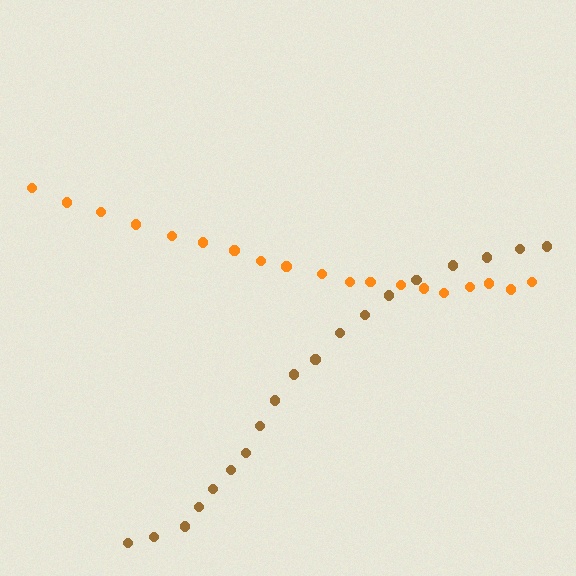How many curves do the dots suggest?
There are 2 distinct paths.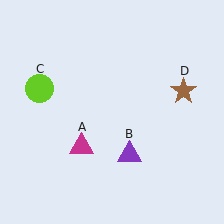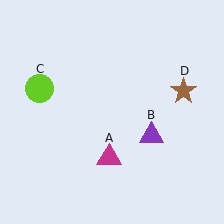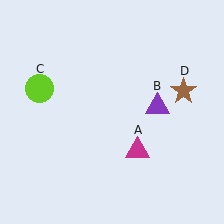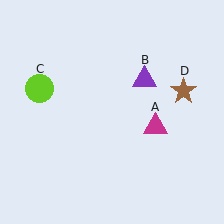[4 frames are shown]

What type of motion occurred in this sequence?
The magenta triangle (object A), purple triangle (object B) rotated counterclockwise around the center of the scene.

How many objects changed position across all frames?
2 objects changed position: magenta triangle (object A), purple triangle (object B).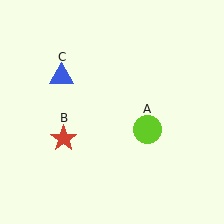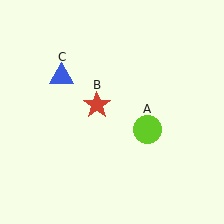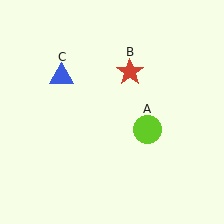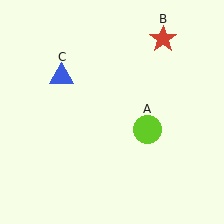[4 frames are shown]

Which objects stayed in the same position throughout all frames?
Lime circle (object A) and blue triangle (object C) remained stationary.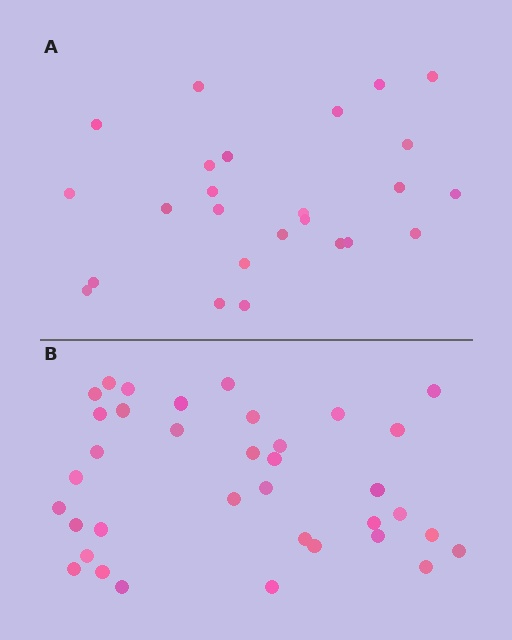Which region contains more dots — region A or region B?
Region B (the bottom region) has more dots.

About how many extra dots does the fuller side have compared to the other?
Region B has roughly 12 or so more dots than region A.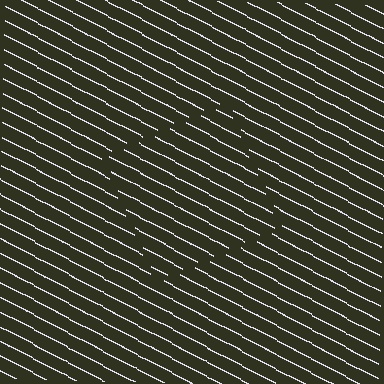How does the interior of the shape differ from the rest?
The interior of the shape contains the same grating, shifted by half a period — the contour is defined by the phase discontinuity where line-ends from the inner and outer gratings abut.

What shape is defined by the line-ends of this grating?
An illusory square. The interior of the shape contains the same grating, shifted by half a period — the contour is defined by the phase discontinuity where line-ends from the inner and outer gratings abut.